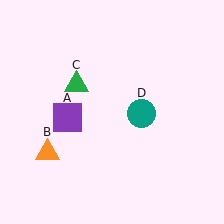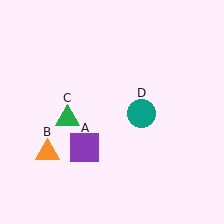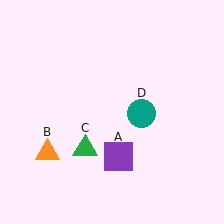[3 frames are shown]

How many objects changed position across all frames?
2 objects changed position: purple square (object A), green triangle (object C).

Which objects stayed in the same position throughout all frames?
Orange triangle (object B) and teal circle (object D) remained stationary.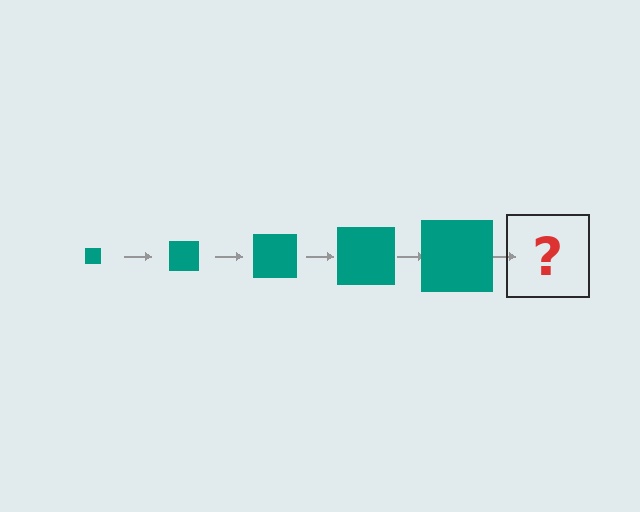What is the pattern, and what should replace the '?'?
The pattern is that the square gets progressively larger each step. The '?' should be a teal square, larger than the previous one.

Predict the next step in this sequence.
The next step is a teal square, larger than the previous one.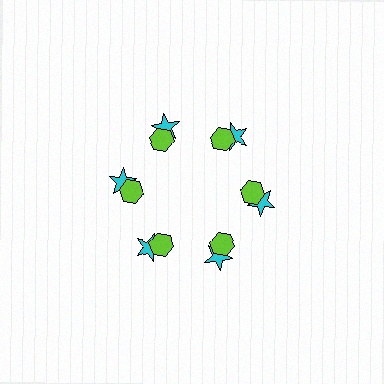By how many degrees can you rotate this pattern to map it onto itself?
The pattern maps onto itself every 60 degrees of rotation.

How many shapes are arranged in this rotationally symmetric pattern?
There are 12 shapes, arranged in 6 groups of 2.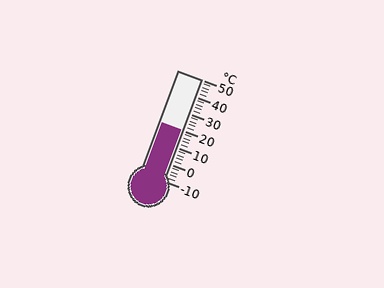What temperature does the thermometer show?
The thermometer shows approximately 20°C.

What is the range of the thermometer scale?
The thermometer scale ranges from -10°C to 50°C.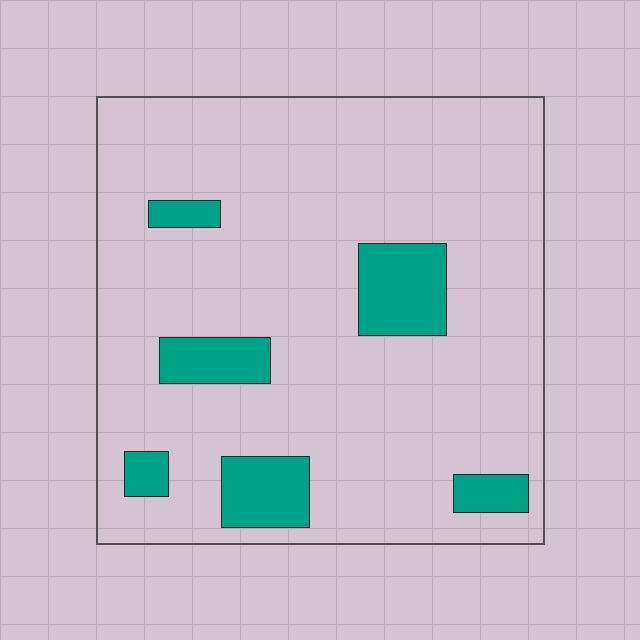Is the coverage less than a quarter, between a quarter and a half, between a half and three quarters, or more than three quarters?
Less than a quarter.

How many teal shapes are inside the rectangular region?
6.